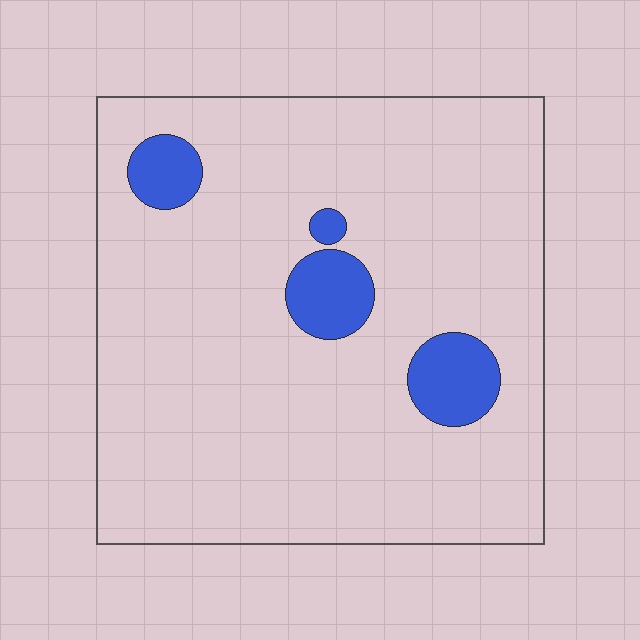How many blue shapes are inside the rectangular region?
4.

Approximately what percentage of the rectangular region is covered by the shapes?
Approximately 10%.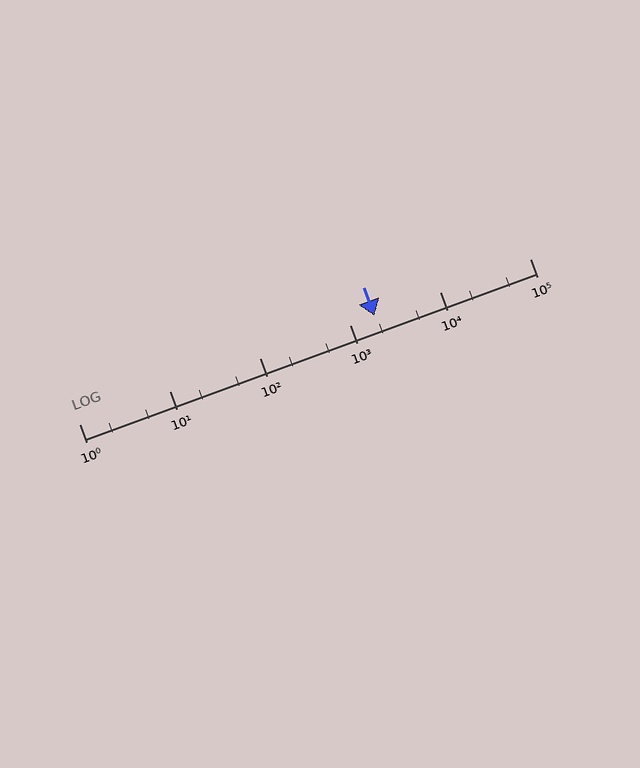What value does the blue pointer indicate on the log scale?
The pointer indicates approximately 1900.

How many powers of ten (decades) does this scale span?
The scale spans 5 decades, from 1 to 100000.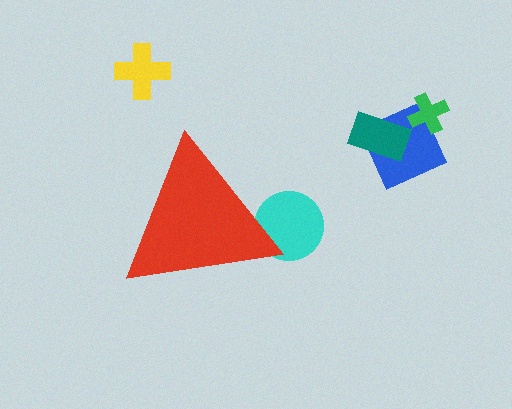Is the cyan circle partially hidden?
Yes, the cyan circle is partially hidden behind the red triangle.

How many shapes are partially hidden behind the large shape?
1 shape is partially hidden.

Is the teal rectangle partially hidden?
No, the teal rectangle is fully visible.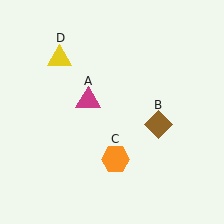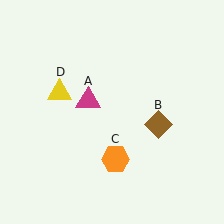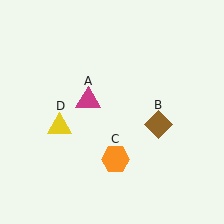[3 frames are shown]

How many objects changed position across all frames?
1 object changed position: yellow triangle (object D).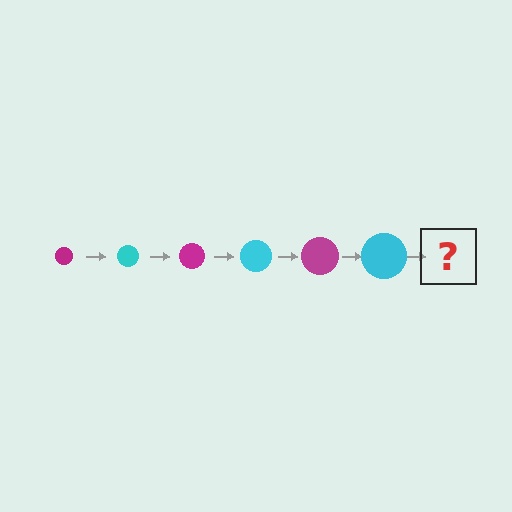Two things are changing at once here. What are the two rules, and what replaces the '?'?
The two rules are that the circle grows larger each step and the color cycles through magenta and cyan. The '?' should be a magenta circle, larger than the previous one.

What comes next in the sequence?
The next element should be a magenta circle, larger than the previous one.